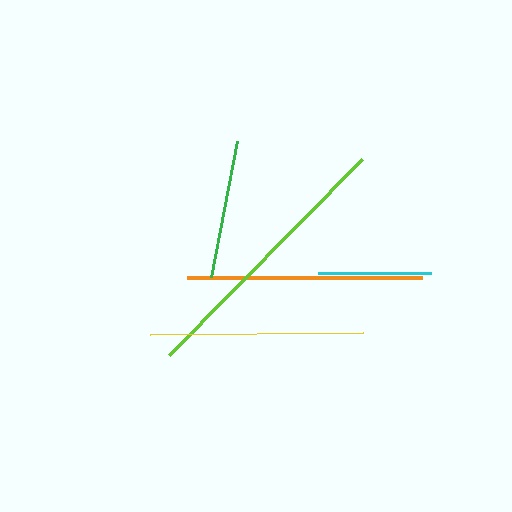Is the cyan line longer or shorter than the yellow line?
The yellow line is longer than the cyan line.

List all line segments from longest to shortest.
From longest to shortest: lime, orange, yellow, green, cyan.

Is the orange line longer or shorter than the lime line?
The lime line is longer than the orange line.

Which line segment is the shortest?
The cyan line is the shortest at approximately 113 pixels.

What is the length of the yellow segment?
The yellow segment is approximately 212 pixels long.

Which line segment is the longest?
The lime line is the longest at approximately 276 pixels.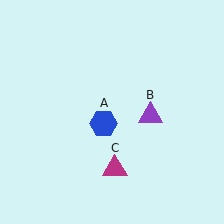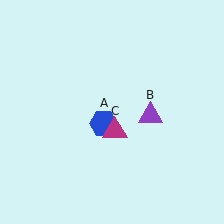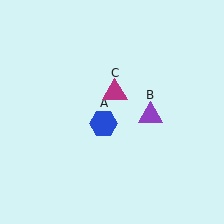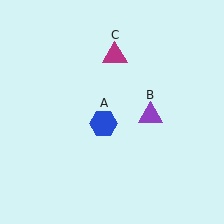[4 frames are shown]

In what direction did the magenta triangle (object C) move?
The magenta triangle (object C) moved up.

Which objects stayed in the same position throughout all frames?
Blue hexagon (object A) and purple triangle (object B) remained stationary.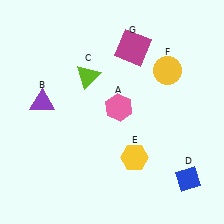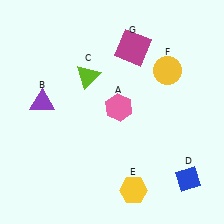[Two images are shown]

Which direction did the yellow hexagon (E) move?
The yellow hexagon (E) moved down.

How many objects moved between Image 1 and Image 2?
1 object moved between the two images.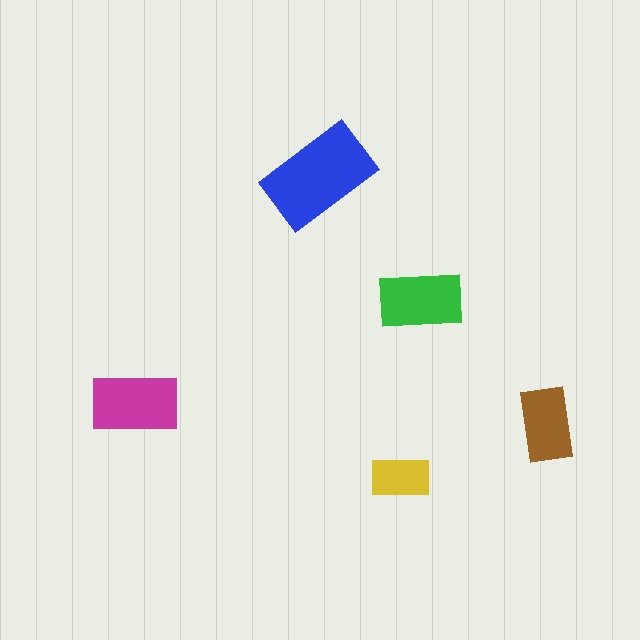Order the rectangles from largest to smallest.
the blue one, the magenta one, the green one, the brown one, the yellow one.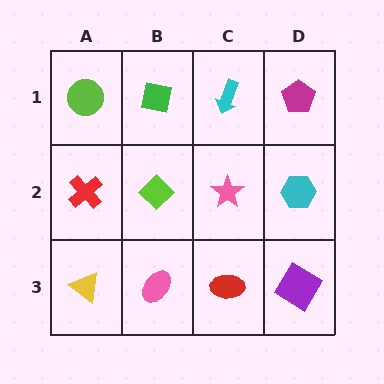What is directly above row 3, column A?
A red cross.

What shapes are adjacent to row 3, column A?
A red cross (row 2, column A), a pink ellipse (row 3, column B).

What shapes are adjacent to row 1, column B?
A lime diamond (row 2, column B), a lime circle (row 1, column A), a cyan arrow (row 1, column C).